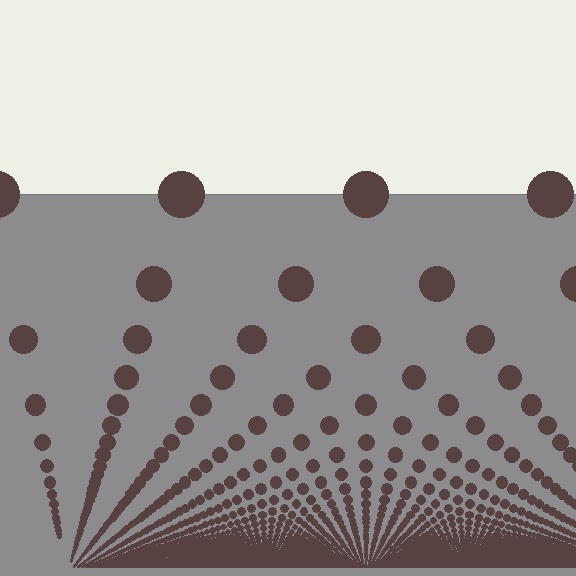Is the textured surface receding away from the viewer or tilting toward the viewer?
The surface appears to tilt toward the viewer. Texture elements get larger and sparser toward the top.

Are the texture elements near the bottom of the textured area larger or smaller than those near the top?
Smaller. The gradient is inverted — elements near the bottom are smaller and denser.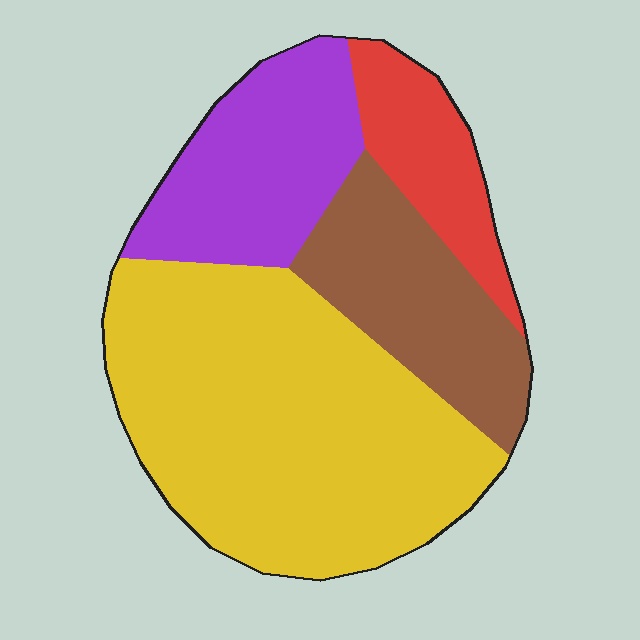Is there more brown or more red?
Brown.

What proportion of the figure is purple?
Purple covers roughly 20% of the figure.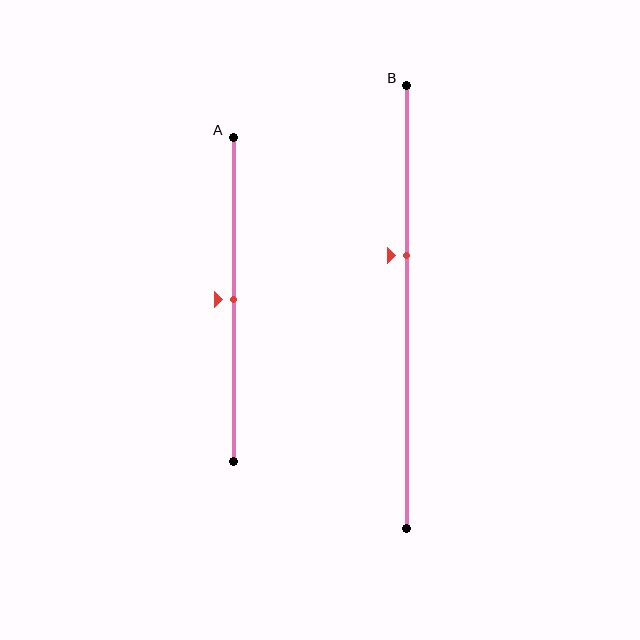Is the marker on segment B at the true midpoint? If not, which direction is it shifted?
No, the marker on segment B is shifted upward by about 12% of the segment length.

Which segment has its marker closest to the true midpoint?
Segment A has its marker closest to the true midpoint.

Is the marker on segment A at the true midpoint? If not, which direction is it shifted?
Yes, the marker on segment A is at the true midpoint.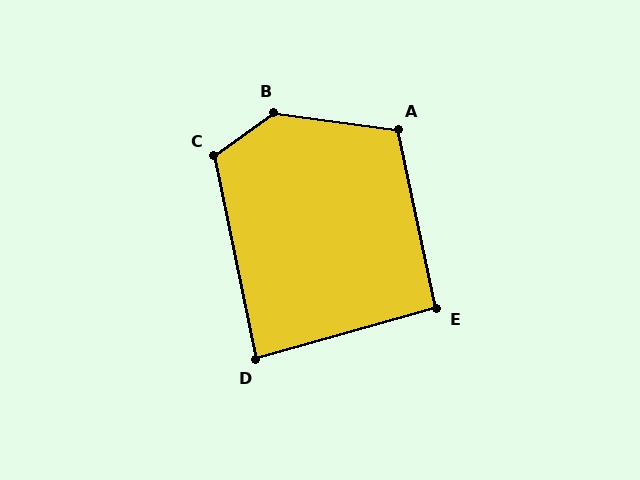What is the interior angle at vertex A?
Approximately 110 degrees (obtuse).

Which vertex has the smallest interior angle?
D, at approximately 86 degrees.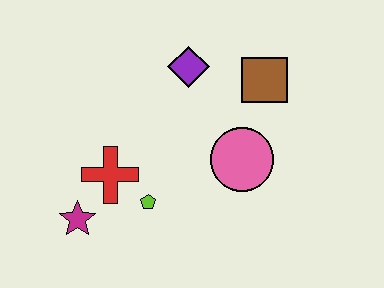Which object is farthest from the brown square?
The magenta star is farthest from the brown square.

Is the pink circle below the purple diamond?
Yes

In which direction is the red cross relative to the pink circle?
The red cross is to the left of the pink circle.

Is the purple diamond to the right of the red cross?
Yes